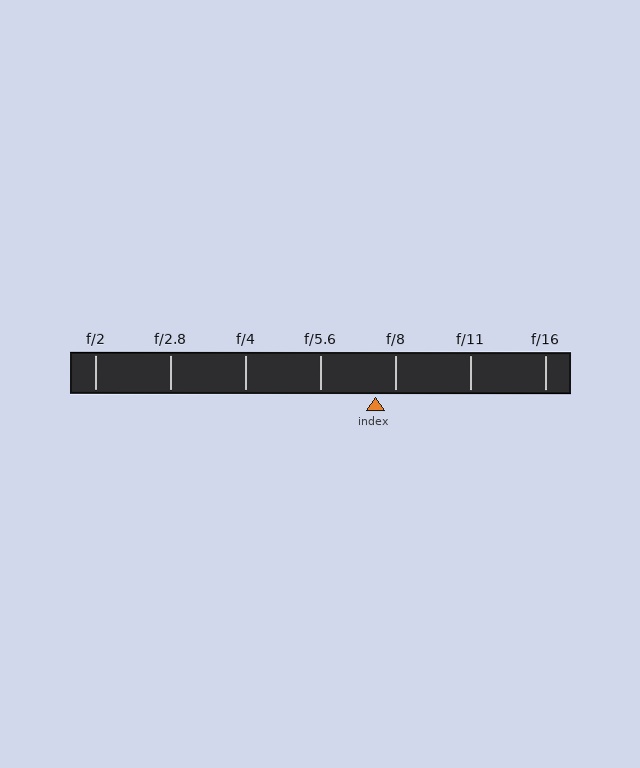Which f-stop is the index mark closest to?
The index mark is closest to f/8.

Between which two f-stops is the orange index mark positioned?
The index mark is between f/5.6 and f/8.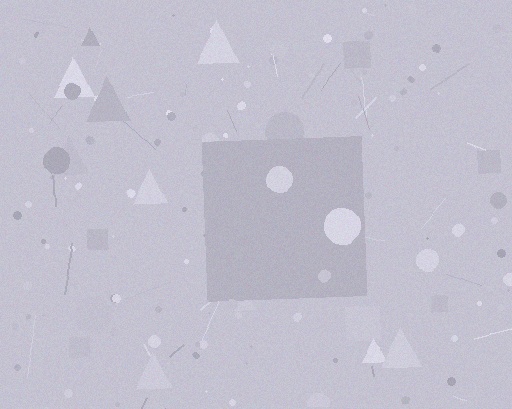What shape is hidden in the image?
A square is hidden in the image.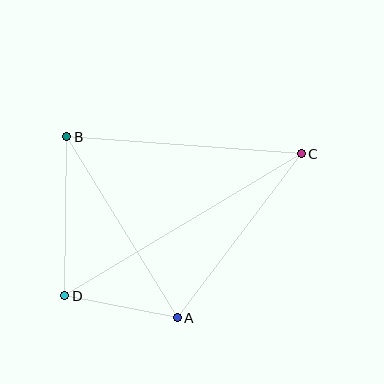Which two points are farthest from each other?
Points C and D are farthest from each other.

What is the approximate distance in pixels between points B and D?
The distance between B and D is approximately 159 pixels.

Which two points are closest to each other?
Points A and D are closest to each other.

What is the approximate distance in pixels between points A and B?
The distance between A and B is approximately 212 pixels.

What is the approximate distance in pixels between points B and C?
The distance between B and C is approximately 235 pixels.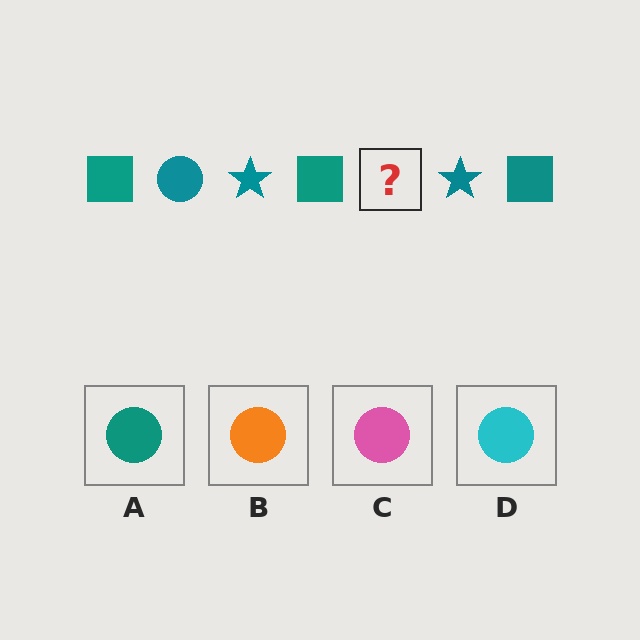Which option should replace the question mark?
Option A.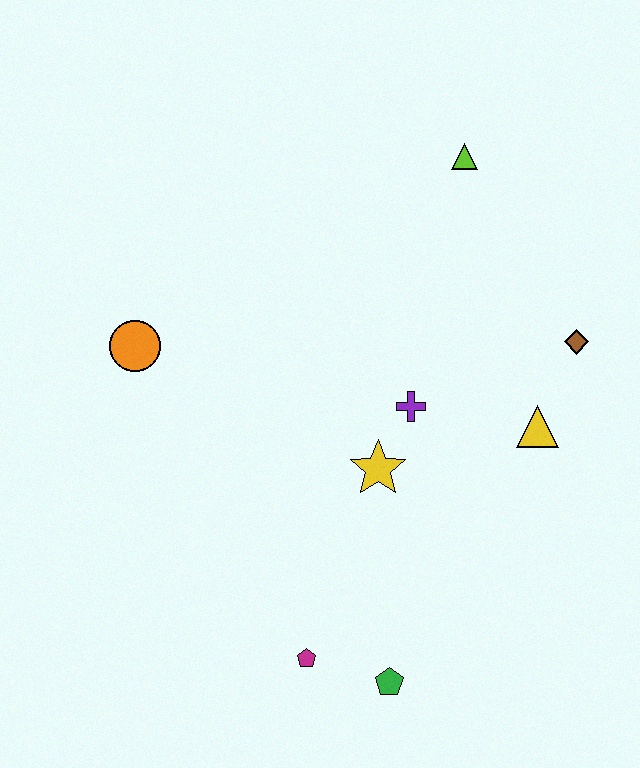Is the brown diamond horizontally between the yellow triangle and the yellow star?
No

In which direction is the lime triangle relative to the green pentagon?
The lime triangle is above the green pentagon.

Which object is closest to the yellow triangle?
The brown diamond is closest to the yellow triangle.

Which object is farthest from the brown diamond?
The orange circle is farthest from the brown diamond.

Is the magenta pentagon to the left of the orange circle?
No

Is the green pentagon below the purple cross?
Yes